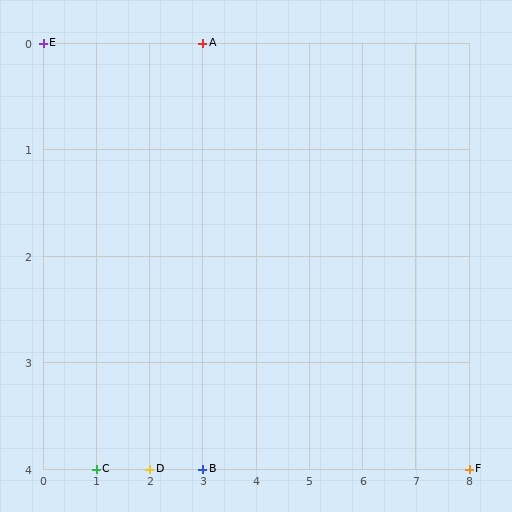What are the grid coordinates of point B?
Point B is at grid coordinates (3, 4).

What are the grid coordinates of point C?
Point C is at grid coordinates (1, 4).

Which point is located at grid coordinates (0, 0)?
Point E is at (0, 0).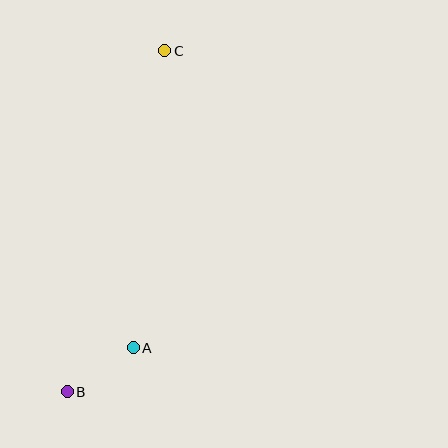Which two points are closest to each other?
Points A and B are closest to each other.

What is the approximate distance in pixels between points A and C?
The distance between A and C is approximately 299 pixels.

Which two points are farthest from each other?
Points B and C are farthest from each other.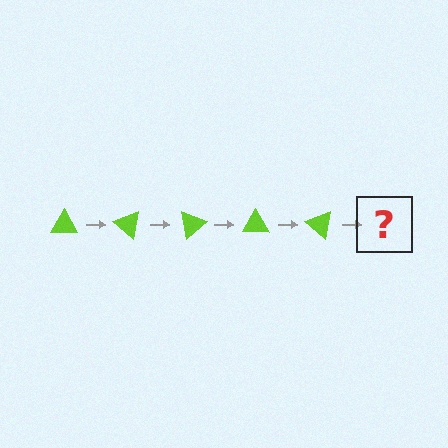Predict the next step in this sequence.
The next step is a lime triangle rotated 200 degrees.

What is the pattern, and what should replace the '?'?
The pattern is that the triangle rotates 40 degrees each step. The '?' should be a lime triangle rotated 200 degrees.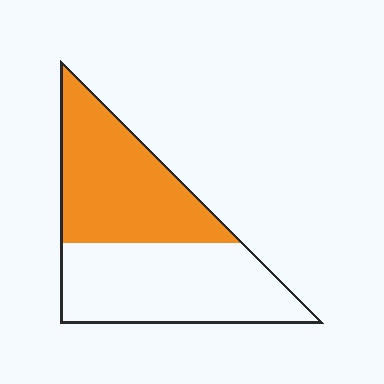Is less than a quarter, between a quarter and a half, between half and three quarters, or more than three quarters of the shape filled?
Between a quarter and a half.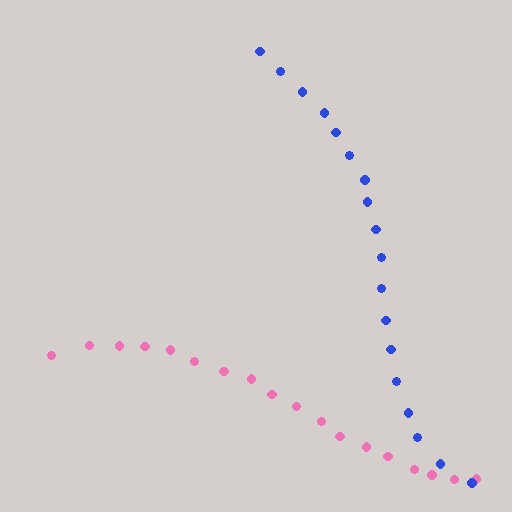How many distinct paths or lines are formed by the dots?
There are 2 distinct paths.